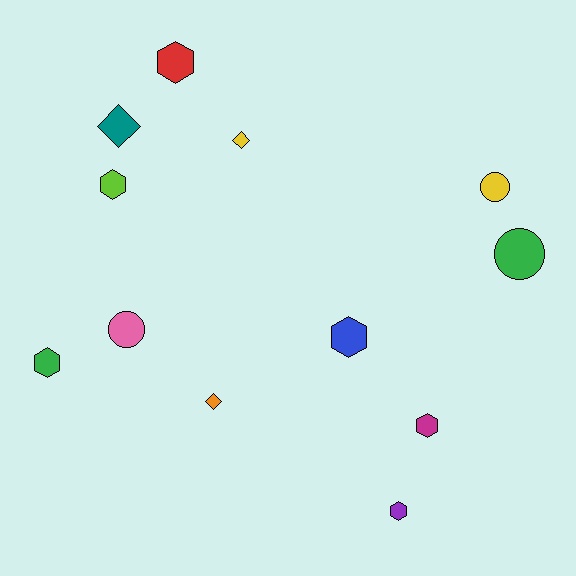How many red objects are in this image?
There is 1 red object.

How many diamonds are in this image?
There are 3 diamonds.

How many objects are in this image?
There are 12 objects.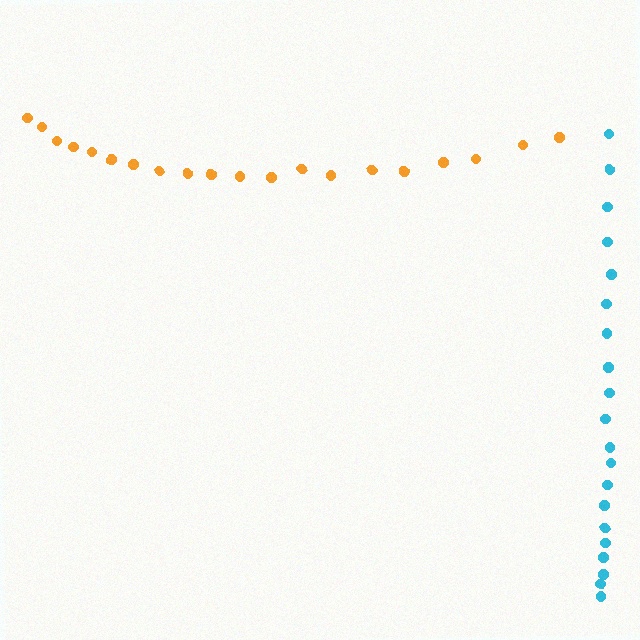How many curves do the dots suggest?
There are 2 distinct paths.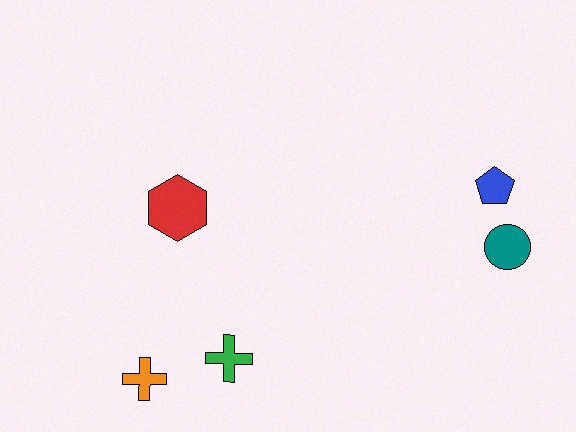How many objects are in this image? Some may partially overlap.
There are 5 objects.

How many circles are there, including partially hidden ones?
There is 1 circle.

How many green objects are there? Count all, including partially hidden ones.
There is 1 green object.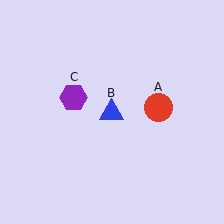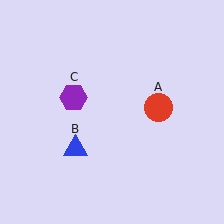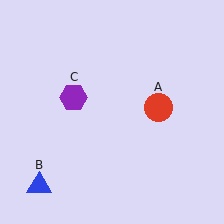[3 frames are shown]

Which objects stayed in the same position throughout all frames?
Red circle (object A) and purple hexagon (object C) remained stationary.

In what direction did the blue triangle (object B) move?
The blue triangle (object B) moved down and to the left.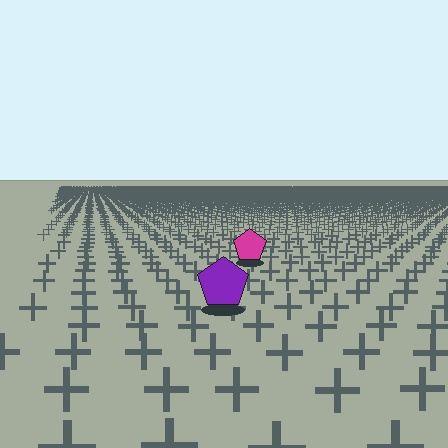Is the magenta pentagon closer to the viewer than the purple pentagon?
No. The purple pentagon is closer — you can tell from the texture gradient: the ground texture is coarser near it.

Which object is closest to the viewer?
The purple pentagon is closest. The texture marks near it are larger and more spread out.